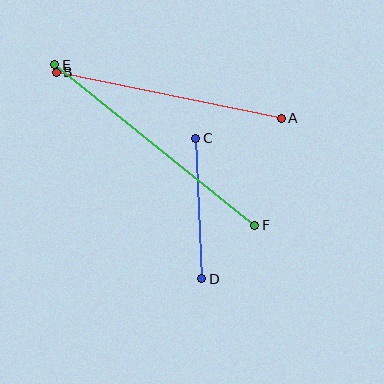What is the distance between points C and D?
The distance is approximately 141 pixels.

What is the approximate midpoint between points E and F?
The midpoint is at approximately (155, 145) pixels.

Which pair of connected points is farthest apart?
Points E and F are farthest apart.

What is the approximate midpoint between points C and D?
The midpoint is at approximately (199, 208) pixels.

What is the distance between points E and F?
The distance is approximately 257 pixels.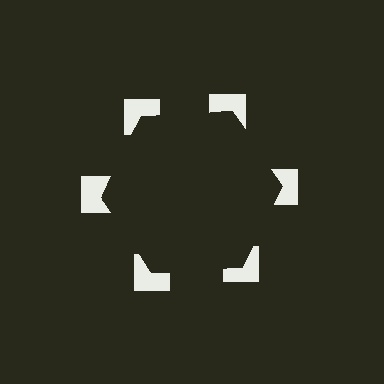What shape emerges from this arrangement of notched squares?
An illusory hexagon — its edges are inferred from the aligned wedge cuts in the notched squares, not physically drawn.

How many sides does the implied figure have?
6 sides.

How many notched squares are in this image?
There are 6 — one at each vertex of the illusory hexagon.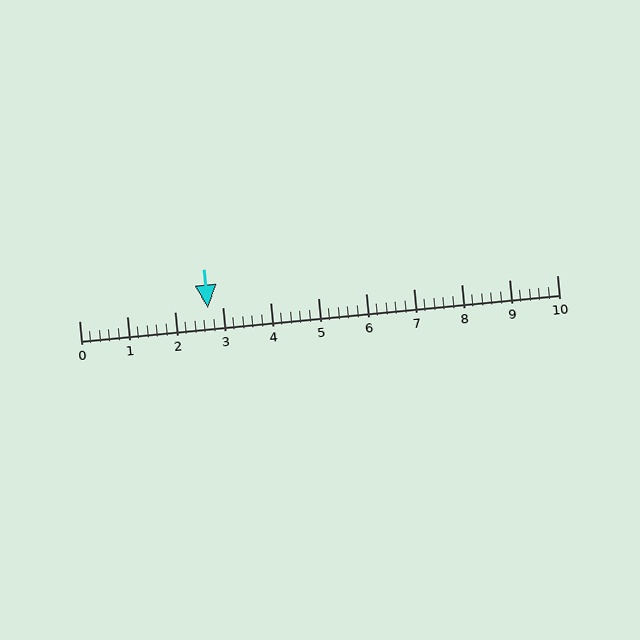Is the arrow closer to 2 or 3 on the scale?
The arrow is closer to 3.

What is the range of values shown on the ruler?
The ruler shows values from 0 to 10.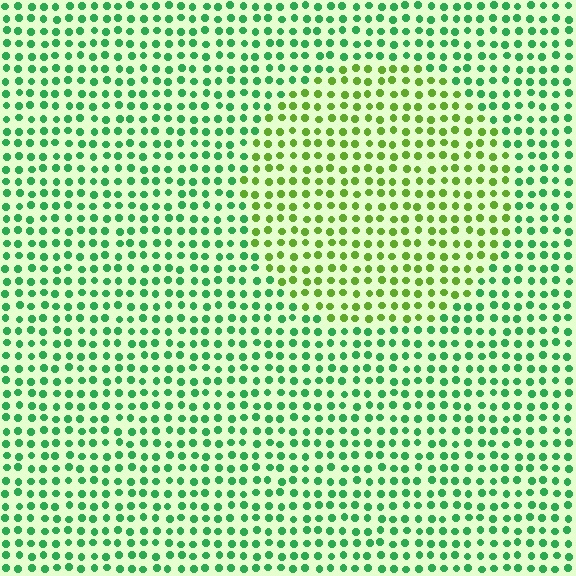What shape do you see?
I see a circle.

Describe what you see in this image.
The image is filled with small green elements in a uniform arrangement. A circle-shaped region is visible where the elements are tinted to a slightly different hue, forming a subtle color boundary.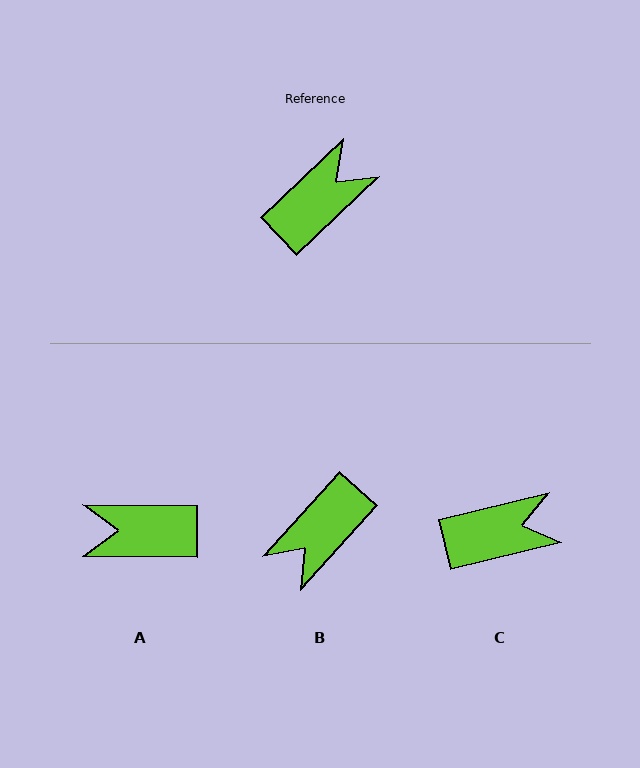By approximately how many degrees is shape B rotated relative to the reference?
Approximately 176 degrees clockwise.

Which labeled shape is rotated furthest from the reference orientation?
B, about 176 degrees away.